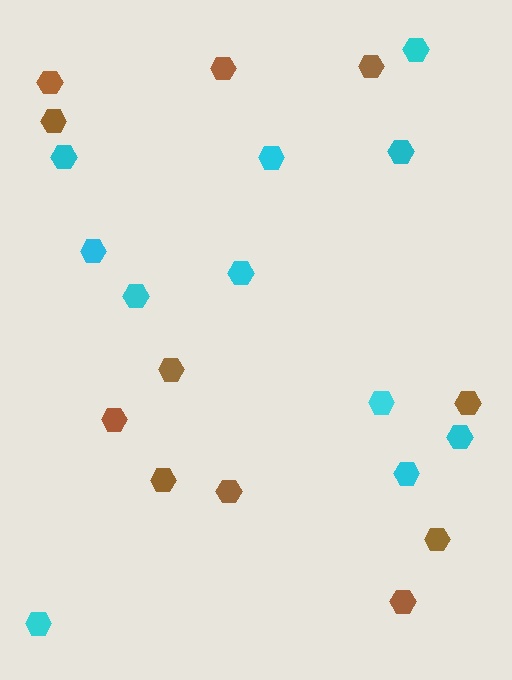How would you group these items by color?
There are 2 groups: one group of brown hexagons (11) and one group of cyan hexagons (11).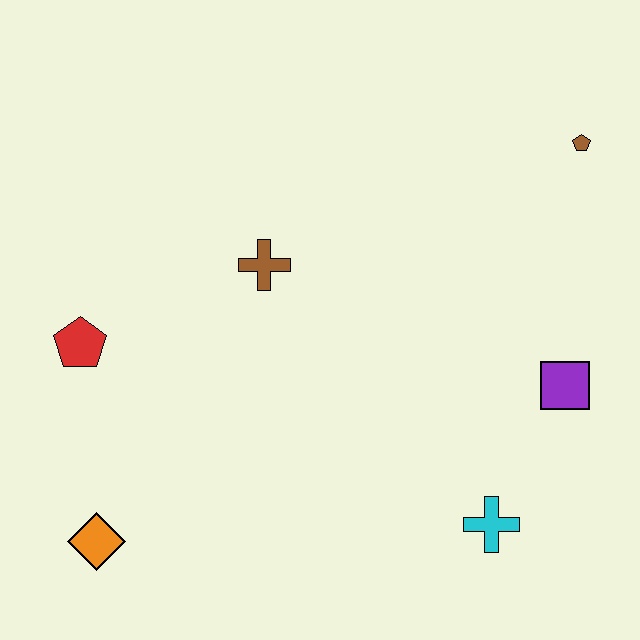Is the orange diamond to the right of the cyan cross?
No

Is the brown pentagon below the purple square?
No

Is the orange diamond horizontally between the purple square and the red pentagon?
Yes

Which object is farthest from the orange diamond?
The brown pentagon is farthest from the orange diamond.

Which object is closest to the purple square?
The cyan cross is closest to the purple square.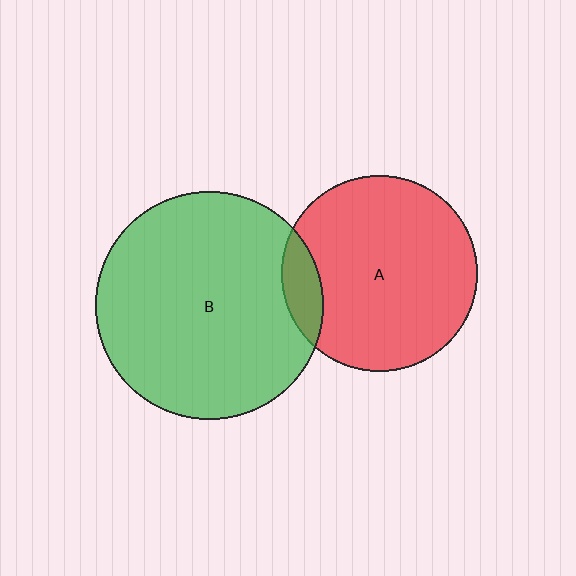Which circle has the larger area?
Circle B (green).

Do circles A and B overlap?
Yes.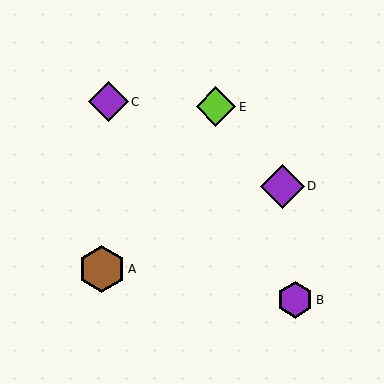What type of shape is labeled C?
Shape C is a purple diamond.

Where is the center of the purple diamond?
The center of the purple diamond is at (108, 102).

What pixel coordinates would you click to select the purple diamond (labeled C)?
Click at (108, 102) to select the purple diamond C.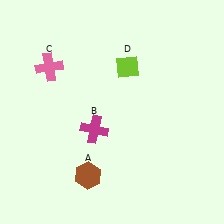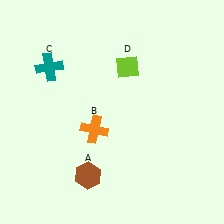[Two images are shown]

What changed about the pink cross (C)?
In Image 1, C is pink. In Image 2, it changed to teal.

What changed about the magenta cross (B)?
In Image 1, B is magenta. In Image 2, it changed to orange.